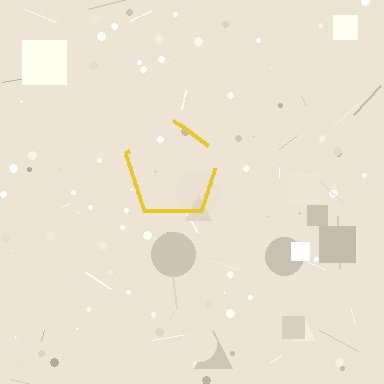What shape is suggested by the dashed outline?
The dashed outline suggests a pentagon.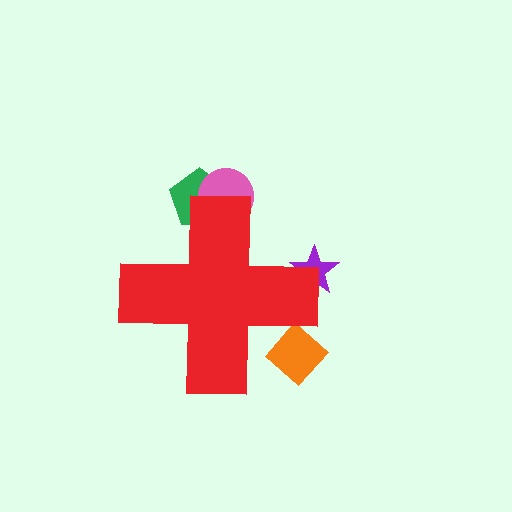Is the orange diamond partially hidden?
Yes, the orange diamond is partially hidden behind the red cross.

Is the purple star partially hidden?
Yes, the purple star is partially hidden behind the red cross.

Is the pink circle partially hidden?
Yes, the pink circle is partially hidden behind the red cross.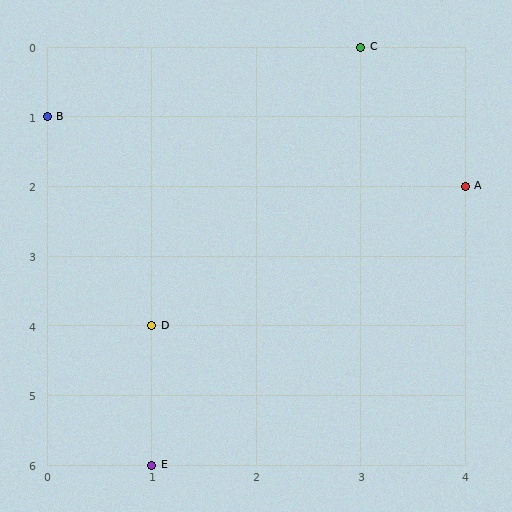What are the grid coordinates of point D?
Point D is at grid coordinates (1, 4).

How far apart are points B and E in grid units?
Points B and E are 1 column and 5 rows apart (about 5.1 grid units diagonally).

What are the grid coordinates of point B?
Point B is at grid coordinates (0, 1).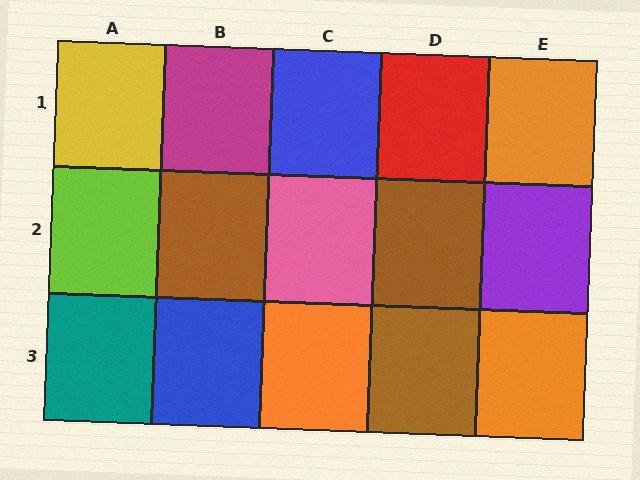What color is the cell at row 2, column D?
Brown.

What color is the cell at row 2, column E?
Purple.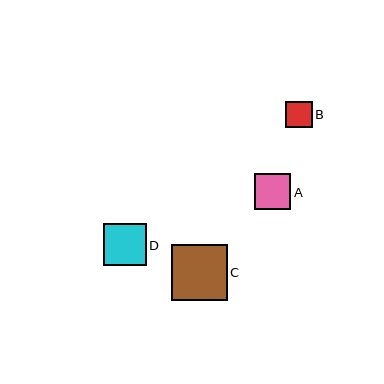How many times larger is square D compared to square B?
Square D is approximately 1.6 times the size of square B.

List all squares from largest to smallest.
From largest to smallest: C, D, A, B.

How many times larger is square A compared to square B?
Square A is approximately 1.4 times the size of square B.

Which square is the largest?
Square C is the largest with a size of approximately 56 pixels.